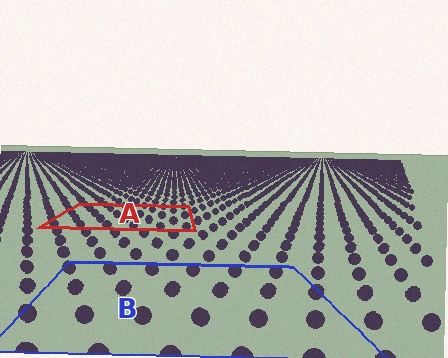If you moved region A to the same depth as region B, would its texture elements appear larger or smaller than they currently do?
They would appear larger. At a closer depth, the same texture elements are projected at a bigger on-screen size.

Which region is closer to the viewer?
Region B is closer. The texture elements there are larger and more spread out.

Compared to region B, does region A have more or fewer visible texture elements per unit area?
Region A has more texture elements per unit area — they are packed more densely because it is farther away.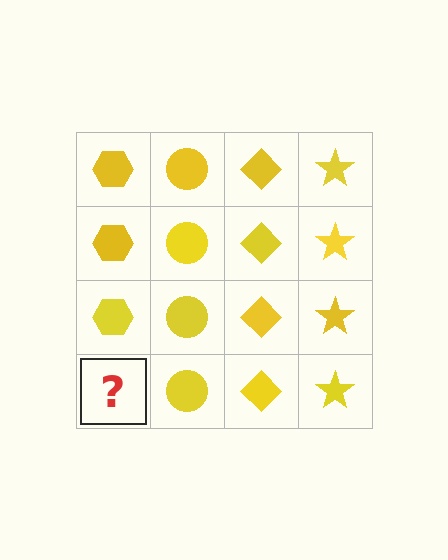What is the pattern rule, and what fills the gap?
The rule is that each column has a consistent shape. The gap should be filled with a yellow hexagon.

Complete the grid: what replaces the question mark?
The question mark should be replaced with a yellow hexagon.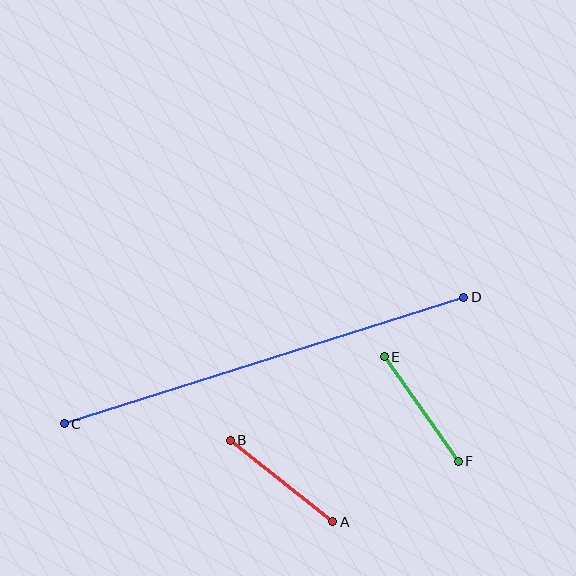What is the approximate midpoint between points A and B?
The midpoint is at approximately (281, 481) pixels.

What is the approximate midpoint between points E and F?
The midpoint is at approximately (421, 409) pixels.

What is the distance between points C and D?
The distance is approximately 419 pixels.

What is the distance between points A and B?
The distance is approximately 131 pixels.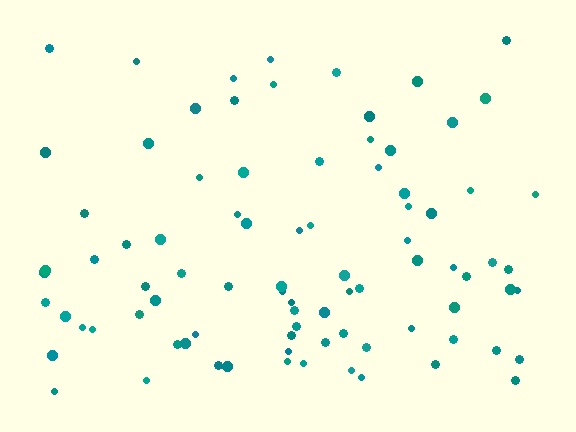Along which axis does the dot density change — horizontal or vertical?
Vertical.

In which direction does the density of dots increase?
From top to bottom, with the bottom side densest.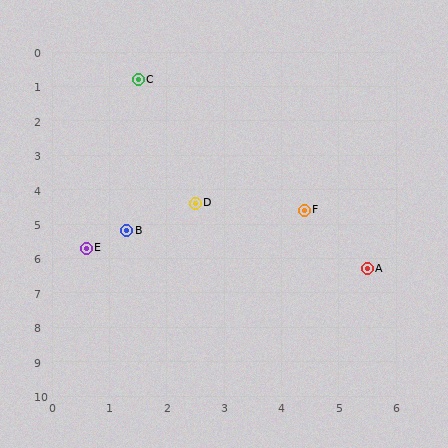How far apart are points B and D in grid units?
Points B and D are about 1.4 grid units apart.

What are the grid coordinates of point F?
Point F is at approximately (4.4, 4.6).